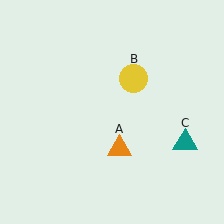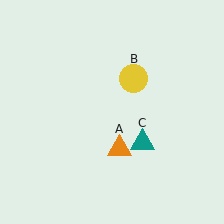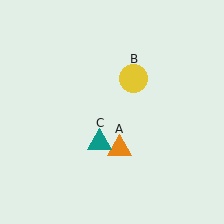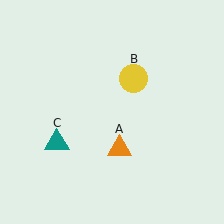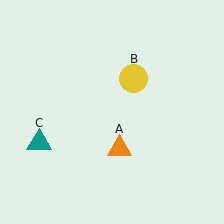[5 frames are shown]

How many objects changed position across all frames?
1 object changed position: teal triangle (object C).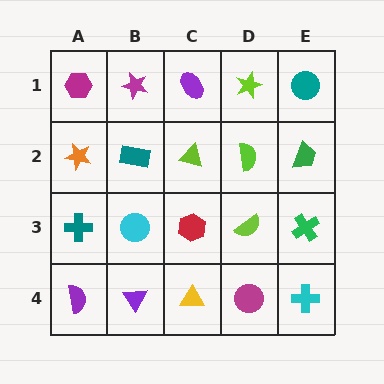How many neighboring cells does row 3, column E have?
3.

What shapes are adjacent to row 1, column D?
A lime semicircle (row 2, column D), a purple ellipse (row 1, column C), a teal circle (row 1, column E).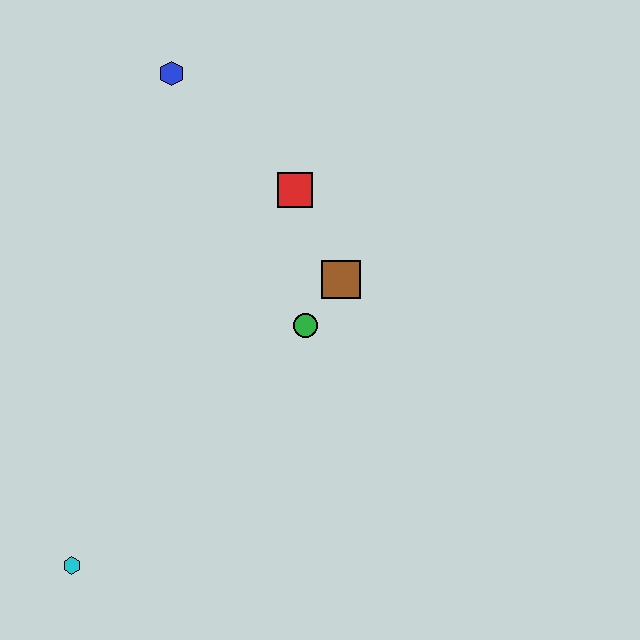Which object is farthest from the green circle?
The cyan hexagon is farthest from the green circle.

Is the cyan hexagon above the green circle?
No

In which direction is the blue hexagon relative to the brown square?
The blue hexagon is above the brown square.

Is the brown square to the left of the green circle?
No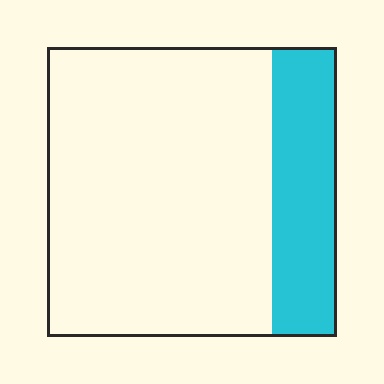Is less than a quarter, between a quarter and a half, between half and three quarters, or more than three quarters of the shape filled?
Less than a quarter.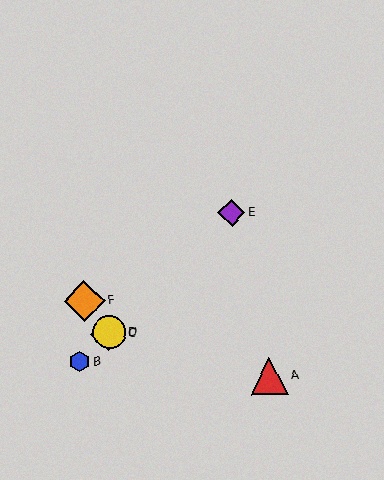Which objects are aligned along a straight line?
Objects B, C, D, E are aligned along a straight line.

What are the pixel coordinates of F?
Object F is at (84, 301).